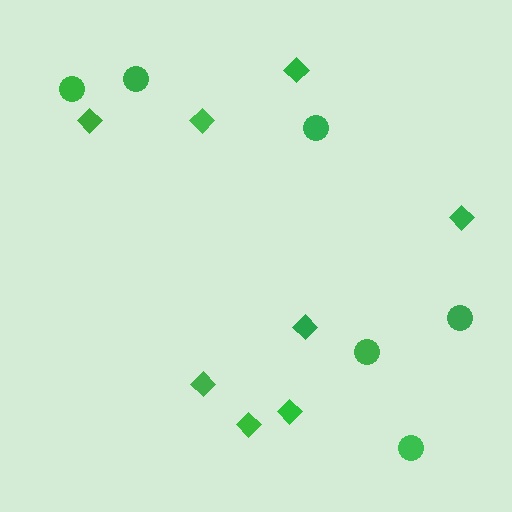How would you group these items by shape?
There are 2 groups: one group of circles (6) and one group of diamonds (8).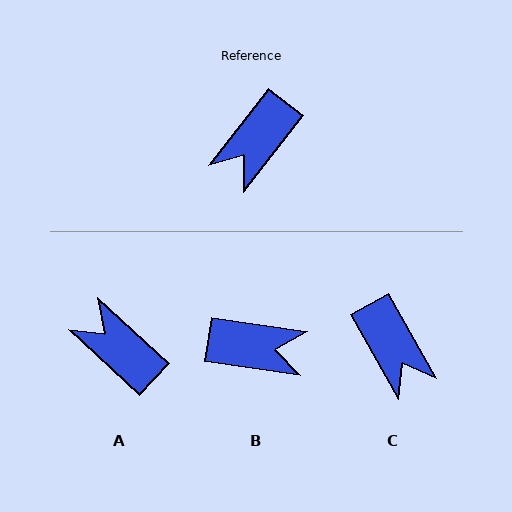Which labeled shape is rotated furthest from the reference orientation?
B, about 120 degrees away.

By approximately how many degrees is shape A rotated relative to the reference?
Approximately 94 degrees clockwise.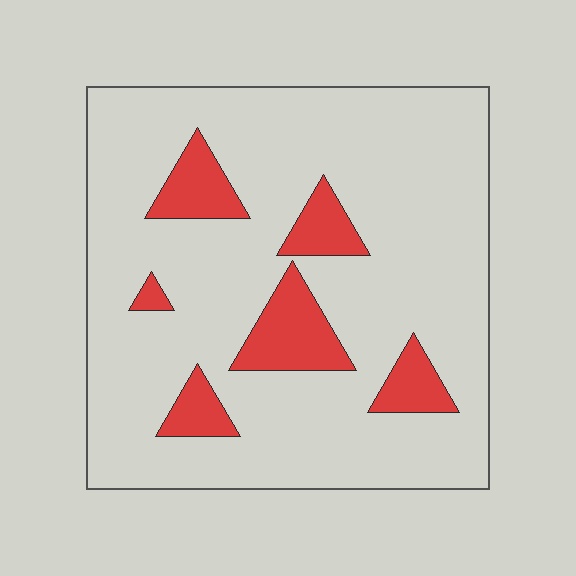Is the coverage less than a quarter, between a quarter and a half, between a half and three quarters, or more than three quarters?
Less than a quarter.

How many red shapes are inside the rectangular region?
6.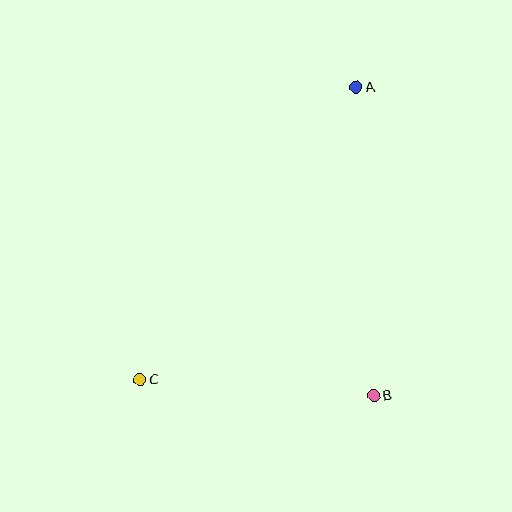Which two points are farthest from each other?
Points A and C are farthest from each other.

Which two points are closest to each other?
Points B and C are closest to each other.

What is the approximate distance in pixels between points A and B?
The distance between A and B is approximately 309 pixels.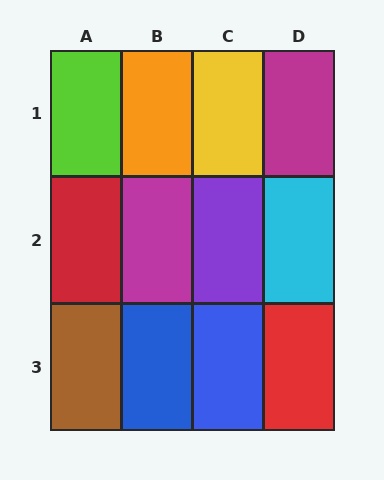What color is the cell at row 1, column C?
Yellow.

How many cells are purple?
1 cell is purple.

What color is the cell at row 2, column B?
Magenta.